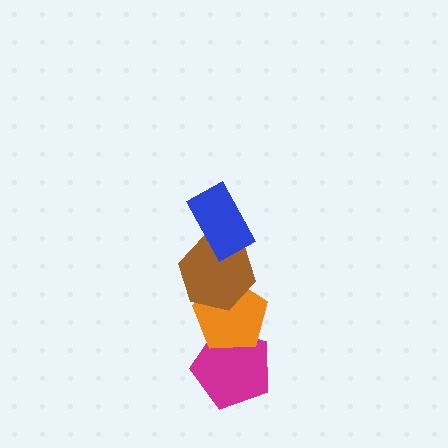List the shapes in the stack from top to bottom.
From top to bottom: the blue rectangle, the brown hexagon, the orange pentagon, the magenta pentagon.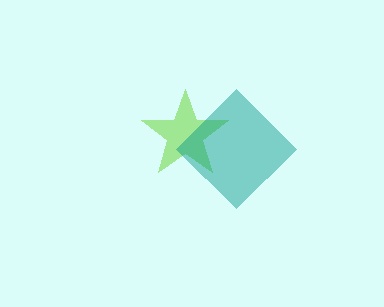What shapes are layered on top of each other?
The layered shapes are: a lime star, a teal diamond.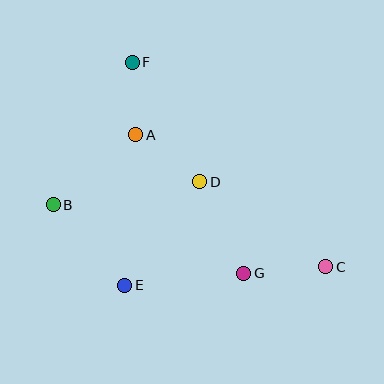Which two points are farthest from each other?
Points C and F are farthest from each other.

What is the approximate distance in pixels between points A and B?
The distance between A and B is approximately 108 pixels.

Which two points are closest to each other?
Points A and F are closest to each other.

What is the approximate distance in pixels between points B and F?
The distance between B and F is approximately 163 pixels.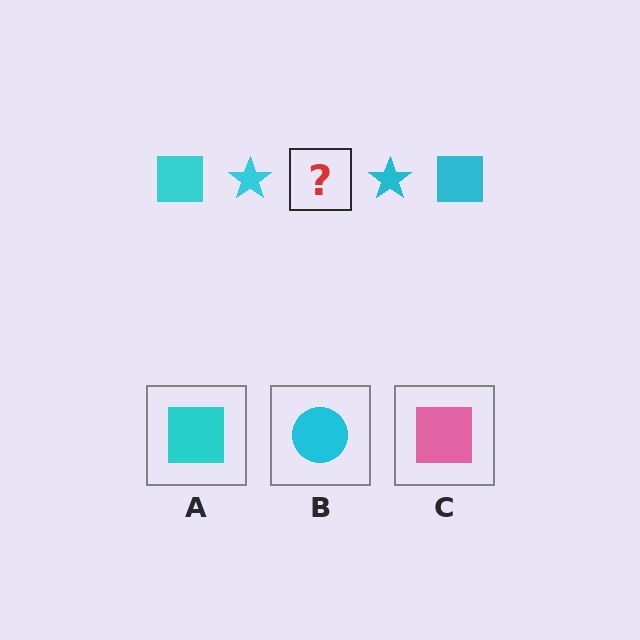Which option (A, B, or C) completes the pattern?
A.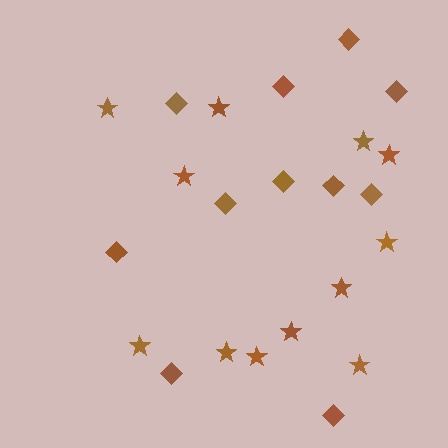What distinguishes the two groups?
There are 2 groups: one group of stars (12) and one group of diamonds (11).